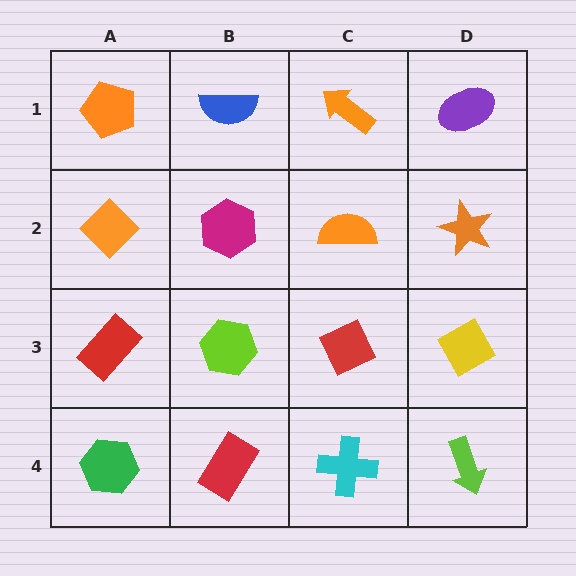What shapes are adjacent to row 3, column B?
A magenta hexagon (row 2, column B), a red rectangle (row 4, column B), a red rectangle (row 3, column A), a red diamond (row 3, column C).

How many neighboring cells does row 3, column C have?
4.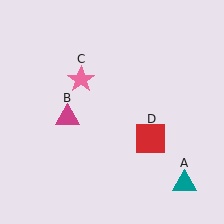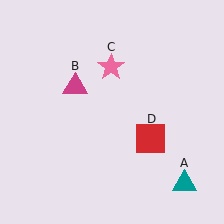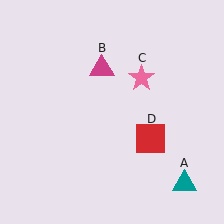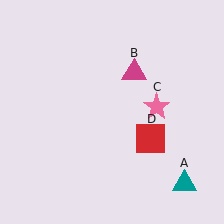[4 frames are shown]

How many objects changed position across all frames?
2 objects changed position: magenta triangle (object B), pink star (object C).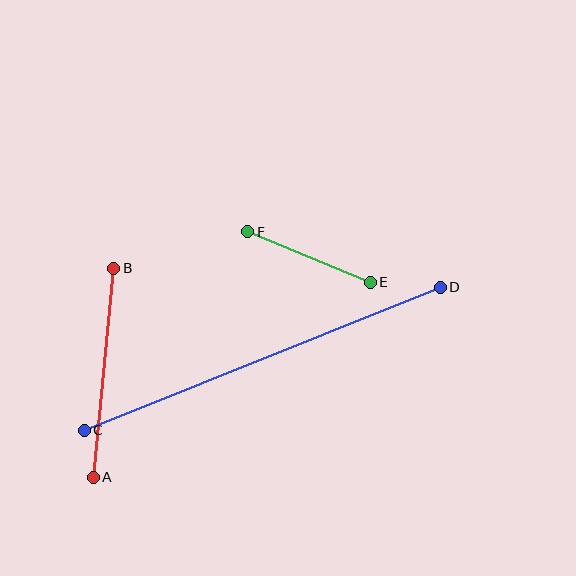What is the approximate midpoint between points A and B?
The midpoint is at approximately (104, 373) pixels.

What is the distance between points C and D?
The distance is approximately 384 pixels.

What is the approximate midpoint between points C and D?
The midpoint is at approximately (262, 359) pixels.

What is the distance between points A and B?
The distance is approximately 210 pixels.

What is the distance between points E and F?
The distance is approximately 133 pixels.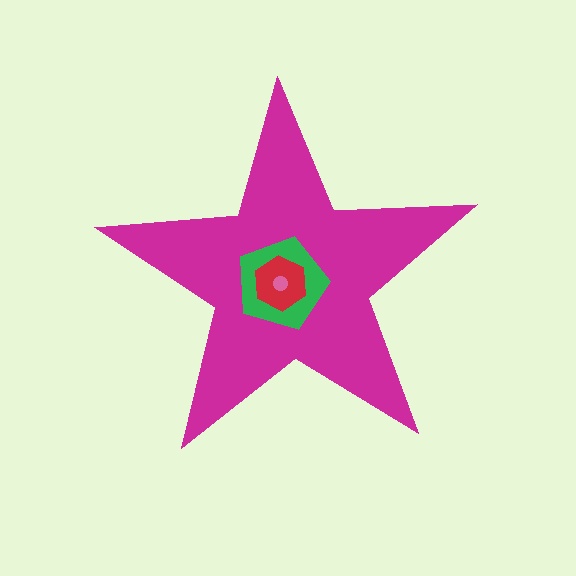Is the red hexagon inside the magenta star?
Yes.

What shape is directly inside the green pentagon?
The red hexagon.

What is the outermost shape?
The magenta star.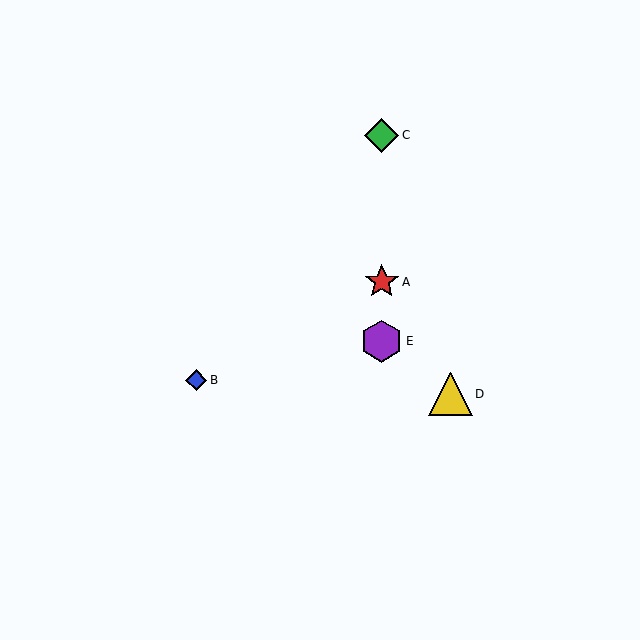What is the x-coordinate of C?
Object C is at x≈382.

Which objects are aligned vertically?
Objects A, C, E are aligned vertically.